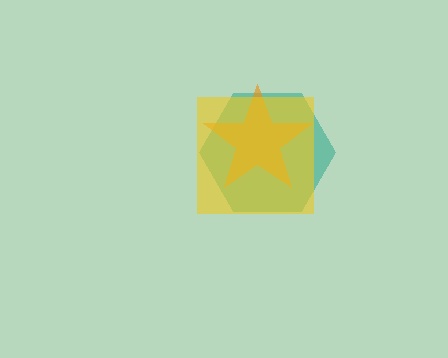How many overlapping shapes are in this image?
There are 3 overlapping shapes in the image.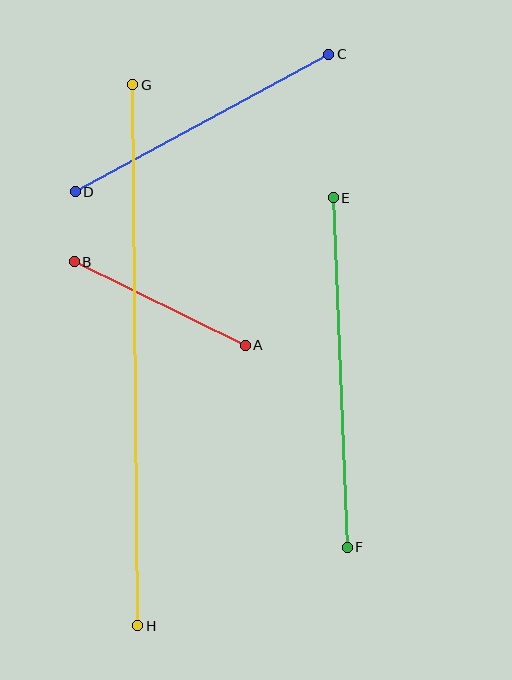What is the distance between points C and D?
The distance is approximately 289 pixels.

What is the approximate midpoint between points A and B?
The midpoint is at approximately (160, 304) pixels.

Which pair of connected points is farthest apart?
Points G and H are farthest apart.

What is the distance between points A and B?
The distance is approximately 190 pixels.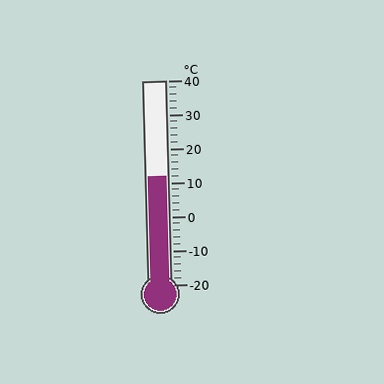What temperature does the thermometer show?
The thermometer shows approximately 12°C.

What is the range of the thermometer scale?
The thermometer scale ranges from -20°C to 40°C.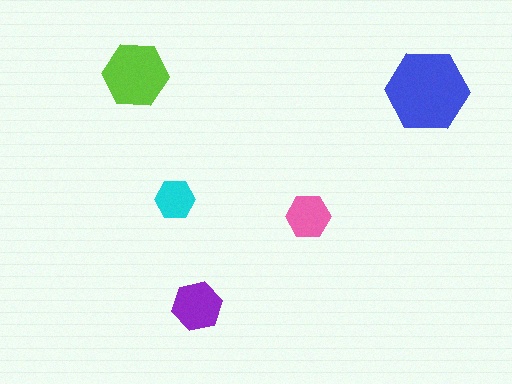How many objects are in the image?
There are 5 objects in the image.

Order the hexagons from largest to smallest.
the blue one, the lime one, the purple one, the pink one, the cyan one.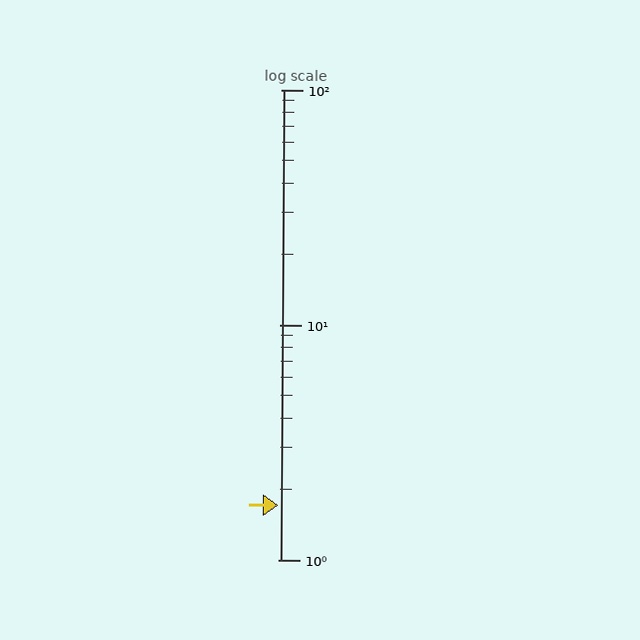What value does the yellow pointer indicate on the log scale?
The pointer indicates approximately 1.7.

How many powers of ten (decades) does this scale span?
The scale spans 2 decades, from 1 to 100.